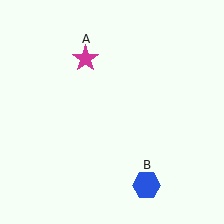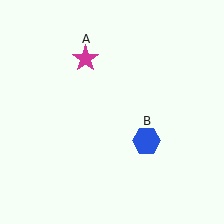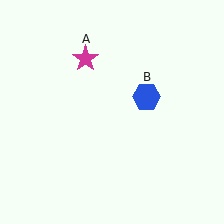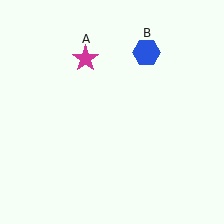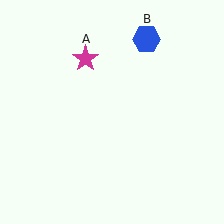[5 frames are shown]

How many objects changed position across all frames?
1 object changed position: blue hexagon (object B).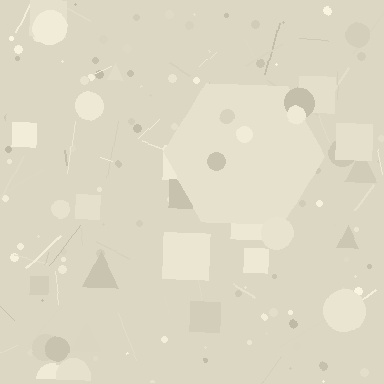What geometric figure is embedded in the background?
A hexagon is embedded in the background.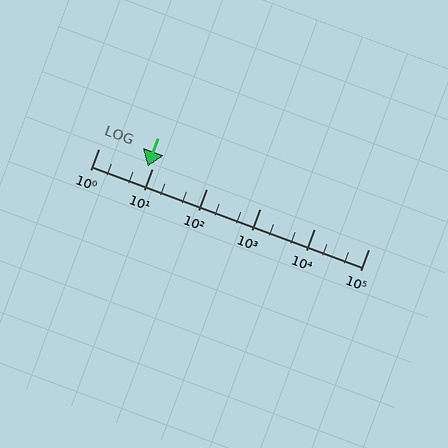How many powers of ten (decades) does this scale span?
The scale spans 5 decades, from 1 to 100000.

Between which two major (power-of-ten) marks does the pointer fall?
The pointer is between 1 and 10.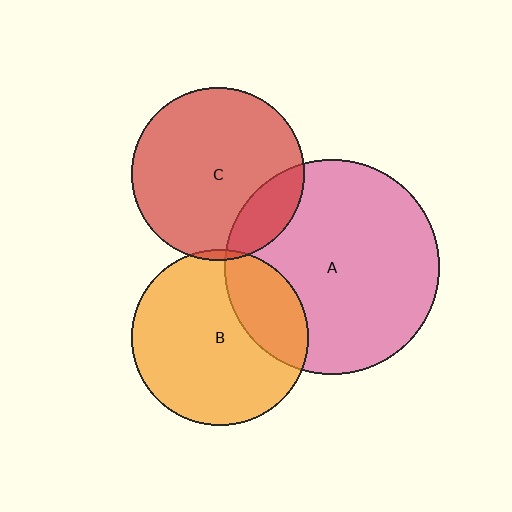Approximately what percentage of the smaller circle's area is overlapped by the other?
Approximately 25%.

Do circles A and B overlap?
Yes.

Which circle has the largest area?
Circle A (pink).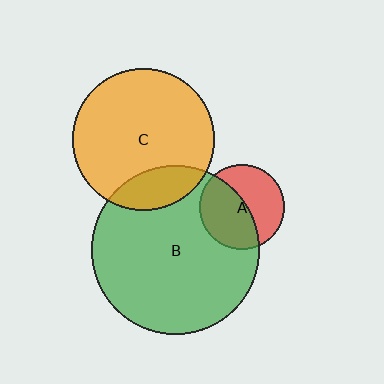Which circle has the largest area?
Circle B (green).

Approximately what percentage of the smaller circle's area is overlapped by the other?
Approximately 50%.